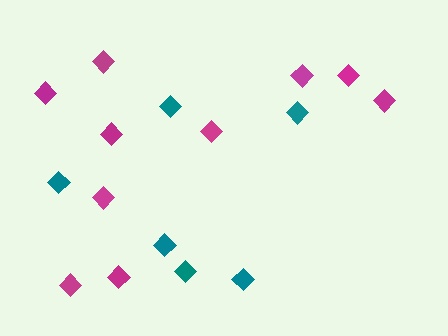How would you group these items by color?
There are 2 groups: one group of magenta diamonds (10) and one group of teal diamonds (6).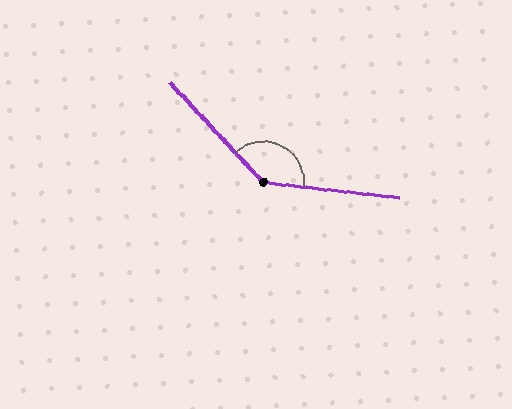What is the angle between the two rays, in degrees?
Approximately 139 degrees.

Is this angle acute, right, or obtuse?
It is obtuse.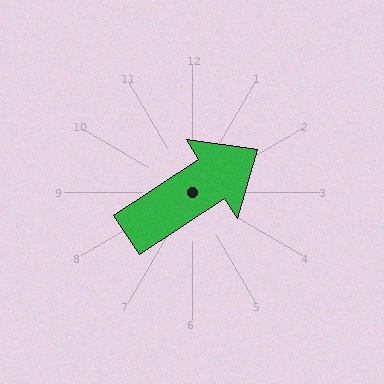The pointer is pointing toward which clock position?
Roughly 2 o'clock.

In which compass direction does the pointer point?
Northeast.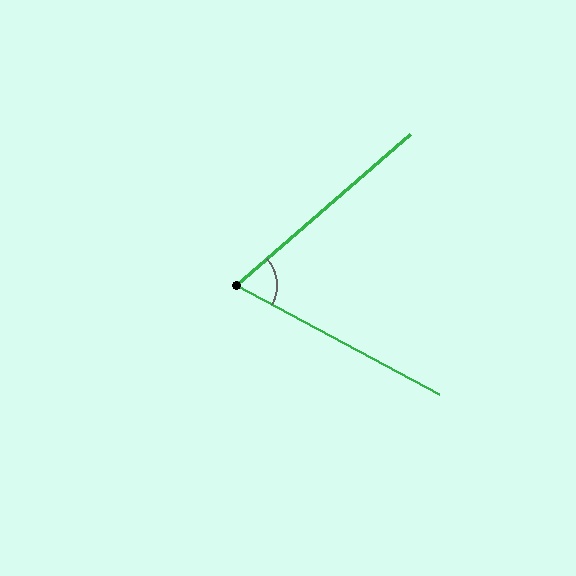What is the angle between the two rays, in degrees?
Approximately 69 degrees.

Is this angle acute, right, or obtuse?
It is acute.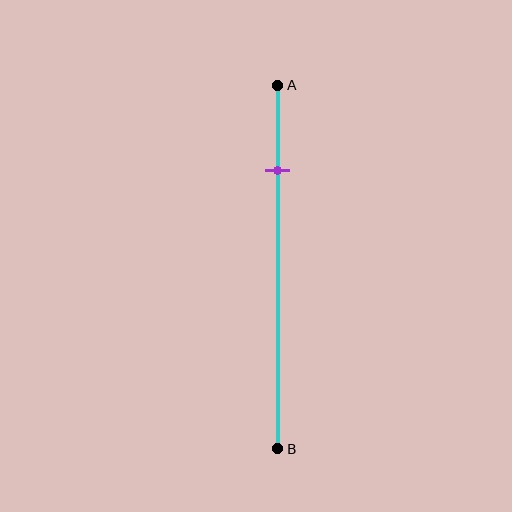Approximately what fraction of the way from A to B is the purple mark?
The purple mark is approximately 25% of the way from A to B.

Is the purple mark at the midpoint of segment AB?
No, the mark is at about 25% from A, not at the 50% midpoint.